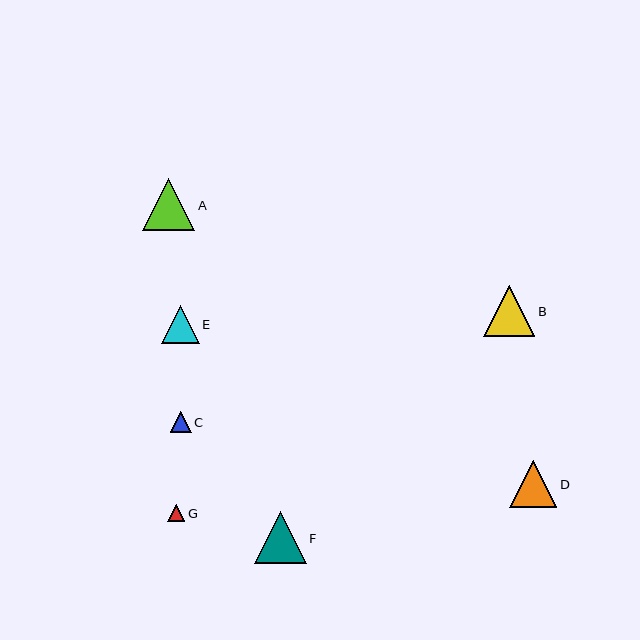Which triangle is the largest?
Triangle A is the largest with a size of approximately 53 pixels.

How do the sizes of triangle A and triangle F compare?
Triangle A and triangle F are approximately the same size.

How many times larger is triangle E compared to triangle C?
Triangle E is approximately 1.8 times the size of triangle C.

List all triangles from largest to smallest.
From largest to smallest: A, F, B, D, E, C, G.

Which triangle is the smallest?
Triangle G is the smallest with a size of approximately 17 pixels.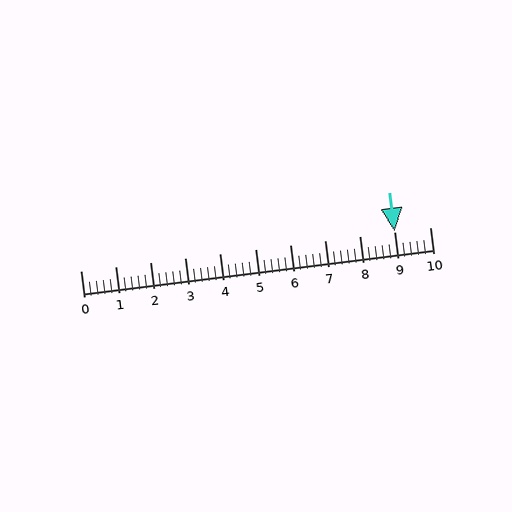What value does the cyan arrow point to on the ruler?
The cyan arrow points to approximately 9.0.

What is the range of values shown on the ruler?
The ruler shows values from 0 to 10.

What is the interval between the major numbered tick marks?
The major tick marks are spaced 1 units apart.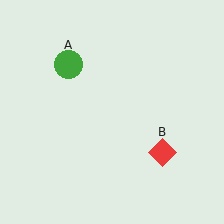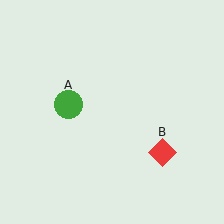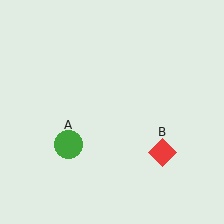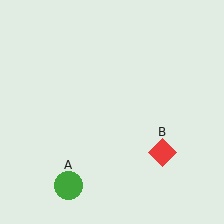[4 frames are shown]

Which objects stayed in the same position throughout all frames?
Red diamond (object B) remained stationary.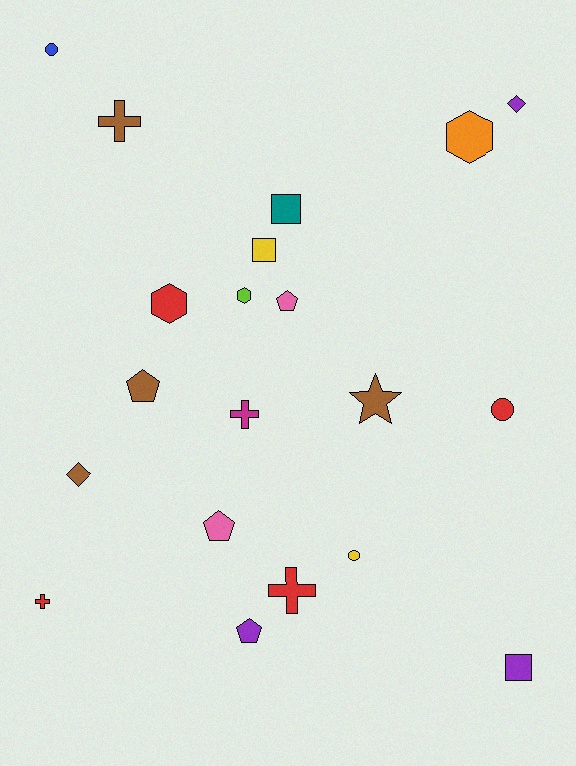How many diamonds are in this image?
There are 2 diamonds.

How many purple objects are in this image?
There are 3 purple objects.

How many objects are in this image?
There are 20 objects.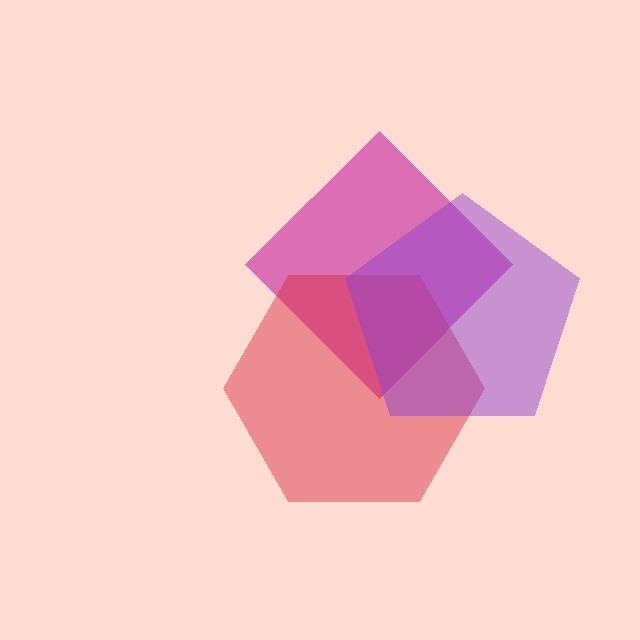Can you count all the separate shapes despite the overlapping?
Yes, there are 3 separate shapes.